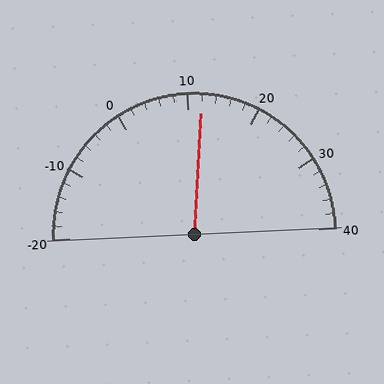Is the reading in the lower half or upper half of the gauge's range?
The reading is in the upper half of the range (-20 to 40).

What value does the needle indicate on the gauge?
The needle indicates approximately 12.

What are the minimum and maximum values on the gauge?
The gauge ranges from -20 to 40.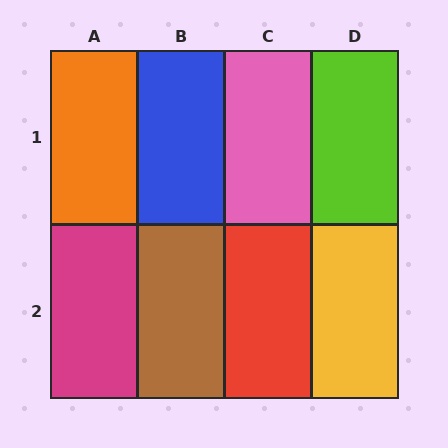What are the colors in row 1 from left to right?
Orange, blue, pink, lime.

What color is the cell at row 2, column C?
Red.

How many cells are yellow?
1 cell is yellow.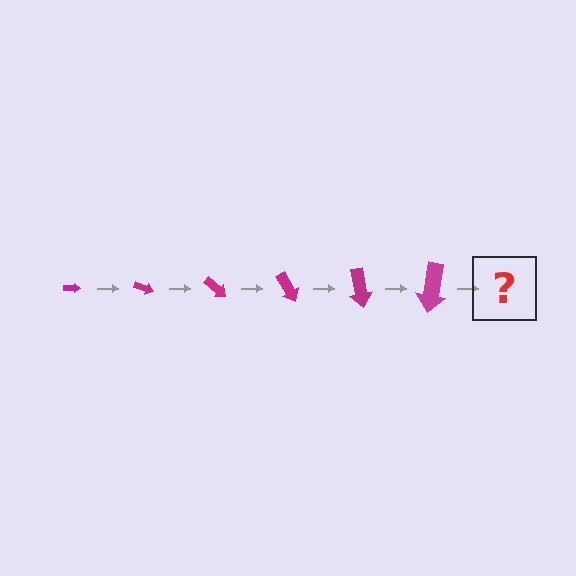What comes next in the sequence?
The next element should be an arrow, larger than the previous one and rotated 120 degrees from the start.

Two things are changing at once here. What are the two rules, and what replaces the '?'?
The two rules are that the arrow grows larger each step and it rotates 20 degrees each step. The '?' should be an arrow, larger than the previous one and rotated 120 degrees from the start.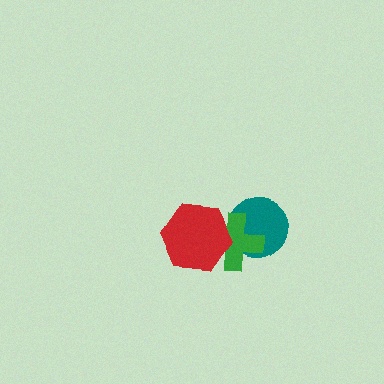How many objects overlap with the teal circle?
1 object overlaps with the teal circle.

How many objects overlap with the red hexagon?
1 object overlaps with the red hexagon.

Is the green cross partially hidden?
Yes, it is partially covered by another shape.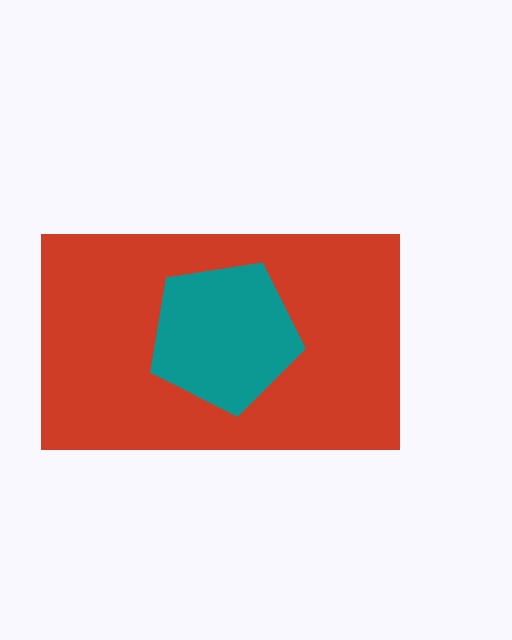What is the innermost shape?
The teal pentagon.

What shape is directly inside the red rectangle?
The teal pentagon.